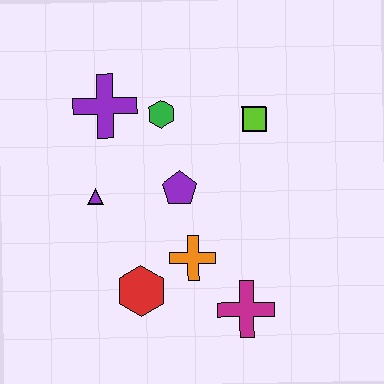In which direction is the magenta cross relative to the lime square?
The magenta cross is below the lime square.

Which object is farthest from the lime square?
The red hexagon is farthest from the lime square.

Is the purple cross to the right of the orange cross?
No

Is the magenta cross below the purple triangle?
Yes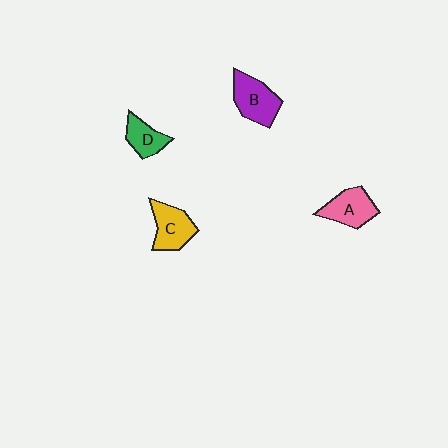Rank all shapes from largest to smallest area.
From largest to smallest: B (purple), C (yellow), A (pink), D (green).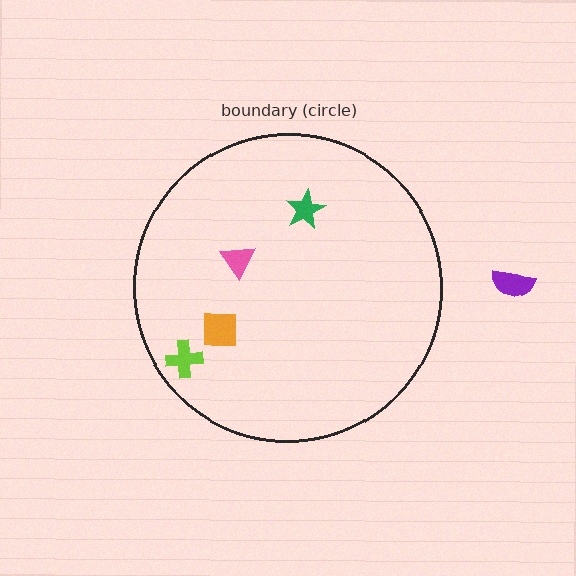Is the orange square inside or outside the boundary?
Inside.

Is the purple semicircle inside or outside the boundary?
Outside.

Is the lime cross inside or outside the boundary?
Inside.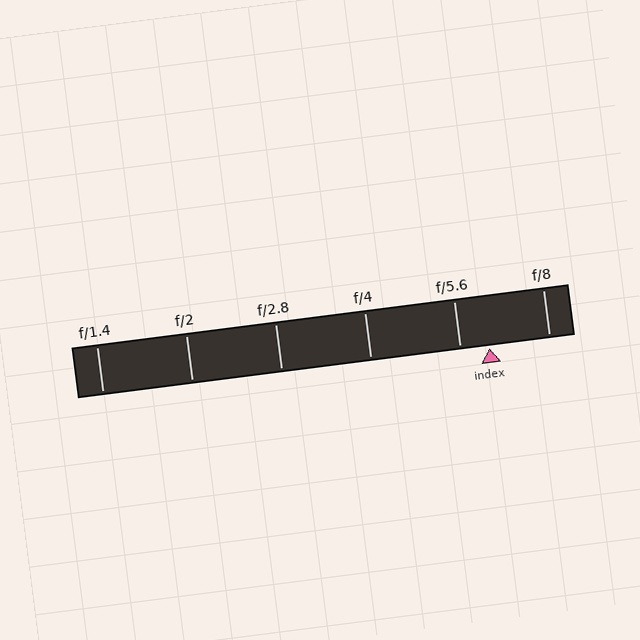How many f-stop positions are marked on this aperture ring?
There are 6 f-stop positions marked.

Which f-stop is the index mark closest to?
The index mark is closest to f/5.6.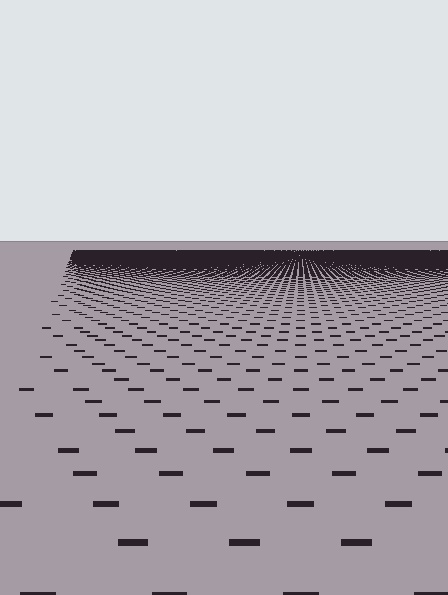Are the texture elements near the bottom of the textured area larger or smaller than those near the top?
Larger. Near the bottom, elements are closer to the viewer and appear at a bigger on-screen size.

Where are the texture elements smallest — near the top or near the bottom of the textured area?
Near the top.